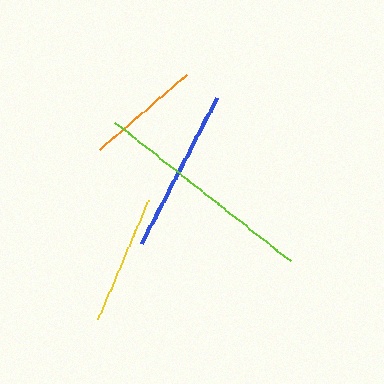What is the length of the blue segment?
The blue segment is approximately 164 pixels long.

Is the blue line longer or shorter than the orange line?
The blue line is longer than the orange line.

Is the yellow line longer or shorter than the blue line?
The blue line is longer than the yellow line.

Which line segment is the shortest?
The orange line is the shortest at approximately 116 pixels.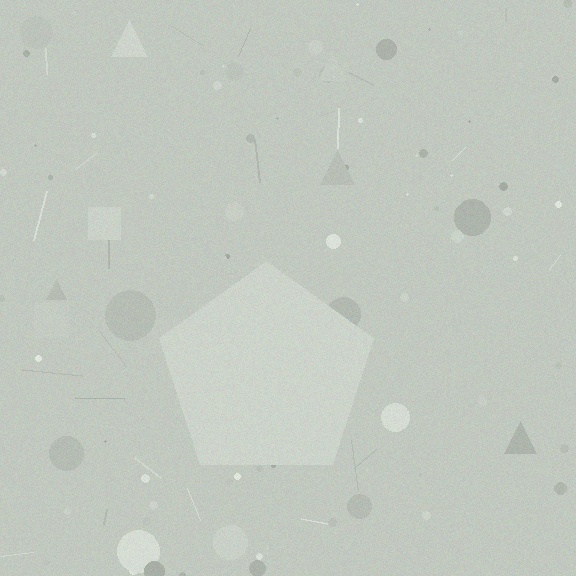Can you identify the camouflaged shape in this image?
The camouflaged shape is a pentagon.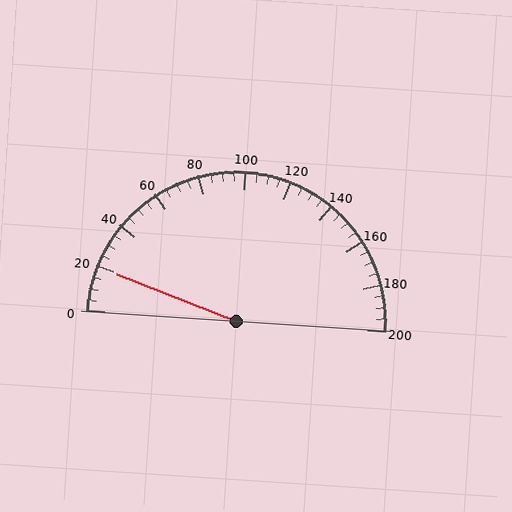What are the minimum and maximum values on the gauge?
The gauge ranges from 0 to 200.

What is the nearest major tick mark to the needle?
The nearest major tick mark is 20.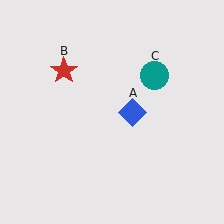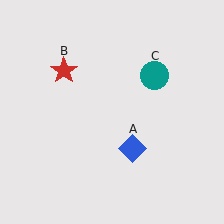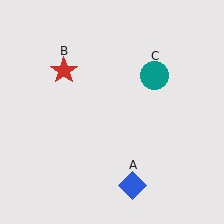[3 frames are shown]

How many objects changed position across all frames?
1 object changed position: blue diamond (object A).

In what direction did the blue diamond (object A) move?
The blue diamond (object A) moved down.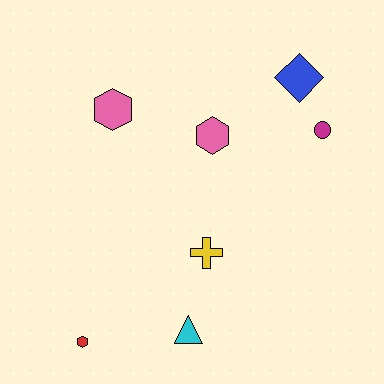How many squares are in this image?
There are no squares.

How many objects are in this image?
There are 7 objects.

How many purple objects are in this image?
There are no purple objects.